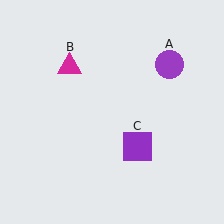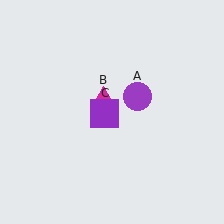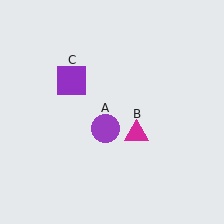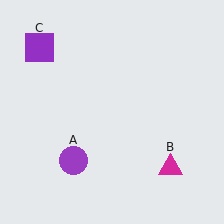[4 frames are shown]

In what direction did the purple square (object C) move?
The purple square (object C) moved up and to the left.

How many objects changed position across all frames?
3 objects changed position: purple circle (object A), magenta triangle (object B), purple square (object C).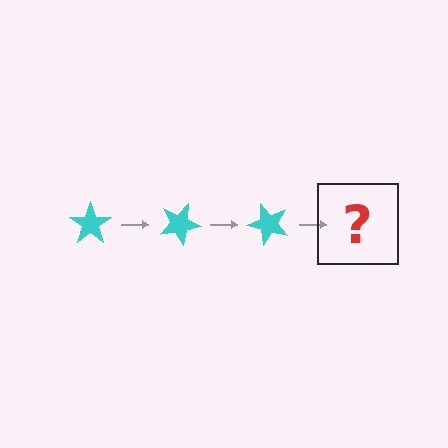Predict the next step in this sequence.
The next step is a cyan star rotated 75 degrees.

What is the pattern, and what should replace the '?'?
The pattern is that the star rotates 25 degrees each step. The '?' should be a cyan star rotated 75 degrees.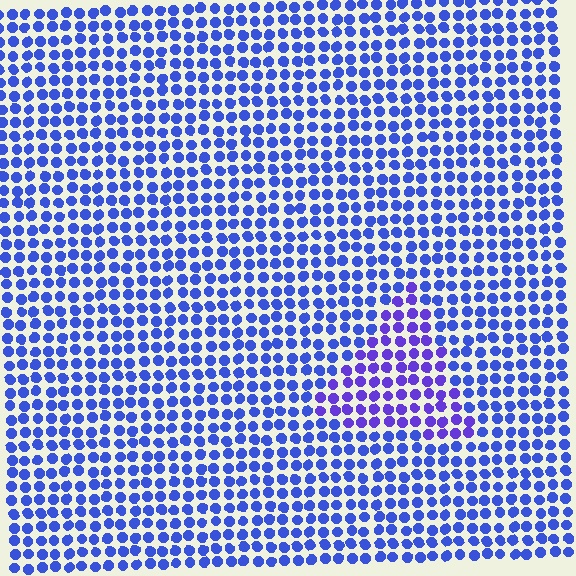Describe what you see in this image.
The image is filled with small blue elements in a uniform arrangement. A triangle-shaped region is visible where the elements are tinted to a slightly different hue, forming a subtle color boundary.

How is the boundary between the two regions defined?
The boundary is defined purely by a slight shift in hue (about 27 degrees). Spacing, size, and orientation are identical on both sides.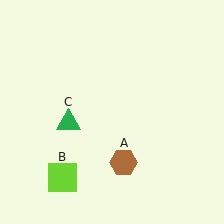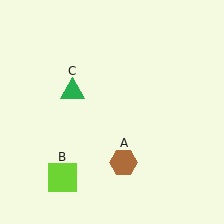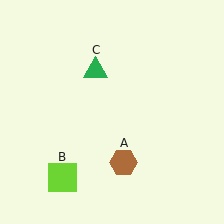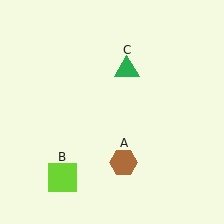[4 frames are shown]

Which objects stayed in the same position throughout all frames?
Brown hexagon (object A) and lime square (object B) remained stationary.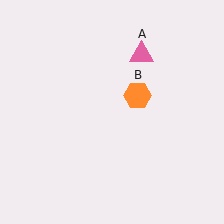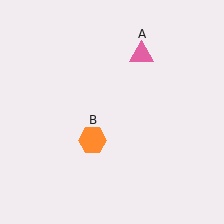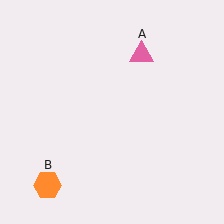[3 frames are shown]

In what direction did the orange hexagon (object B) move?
The orange hexagon (object B) moved down and to the left.